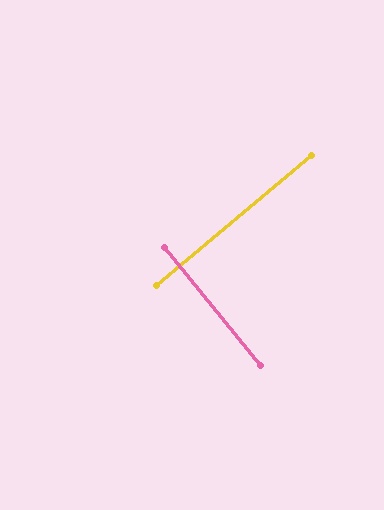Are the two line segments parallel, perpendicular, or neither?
Perpendicular — they meet at approximately 89°.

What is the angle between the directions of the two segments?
Approximately 89 degrees.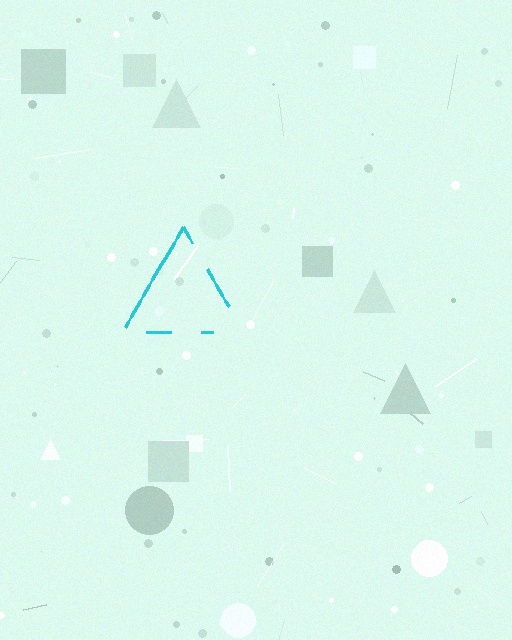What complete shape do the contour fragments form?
The contour fragments form a triangle.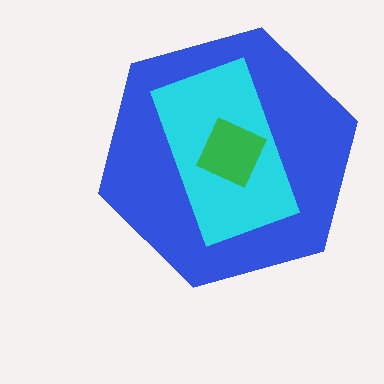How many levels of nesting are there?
3.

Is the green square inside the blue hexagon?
Yes.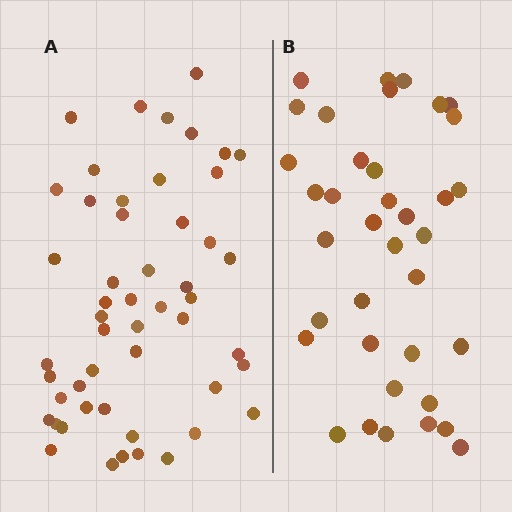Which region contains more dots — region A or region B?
Region A (the left region) has more dots.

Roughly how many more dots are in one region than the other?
Region A has approximately 15 more dots than region B.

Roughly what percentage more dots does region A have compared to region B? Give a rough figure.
About 40% more.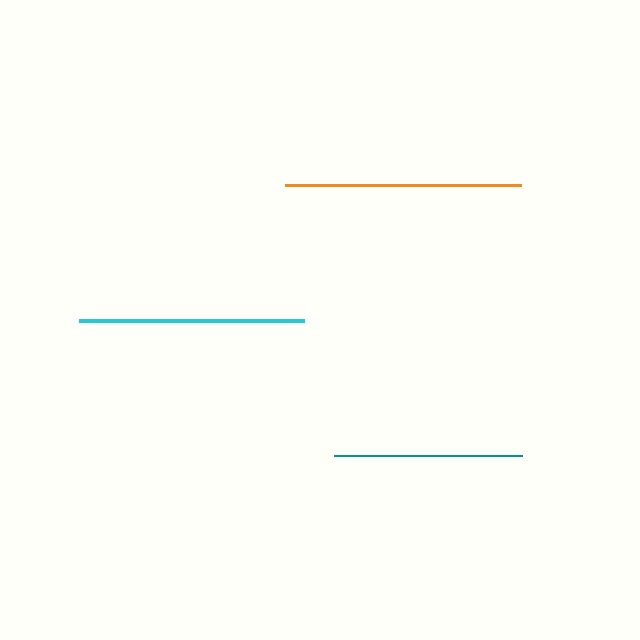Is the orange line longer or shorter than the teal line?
The orange line is longer than the teal line.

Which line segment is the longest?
The orange line is the longest at approximately 236 pixels.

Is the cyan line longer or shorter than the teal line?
The cyan line is longer than the teal line.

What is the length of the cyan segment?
The cyan segment is approximately 225 pixels long.